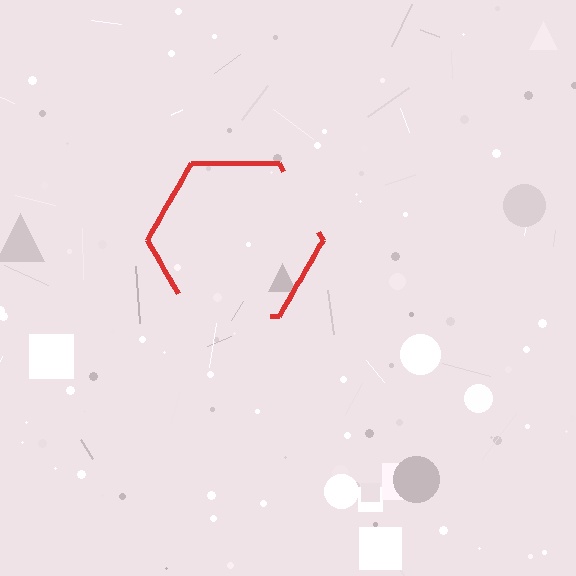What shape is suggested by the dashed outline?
The dashed outline suggests a hexagon.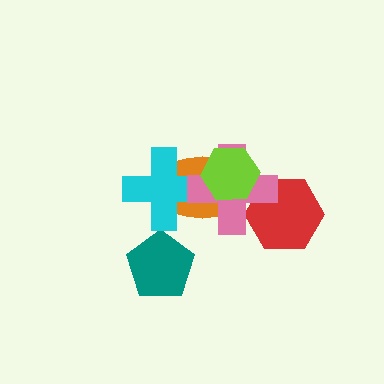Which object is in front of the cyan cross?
The pink cross is in front of the cyan cross.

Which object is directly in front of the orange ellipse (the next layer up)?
The cyan cross is directly in front of the orange ellipse.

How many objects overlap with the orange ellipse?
3 objects overlap with the orange ellipse.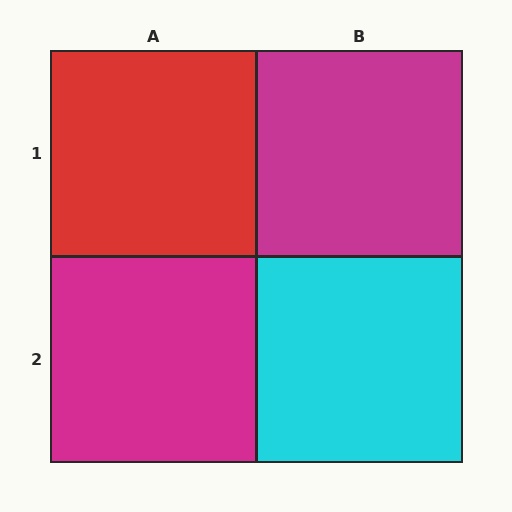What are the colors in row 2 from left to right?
Magenta, cyan.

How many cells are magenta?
2 cells are magenta.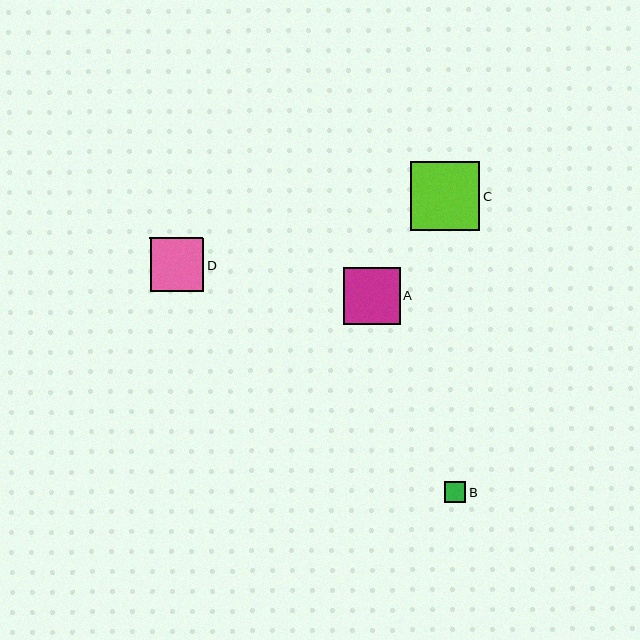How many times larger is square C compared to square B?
Square C is approximately 3.3 times the size of square B.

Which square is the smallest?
Square B is the smallest with a size of approximately 21 pixels.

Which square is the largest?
Square C is the largest with a size of approximately 69 pixels.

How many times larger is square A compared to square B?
Square A is approximately 2.7 times the size of square B.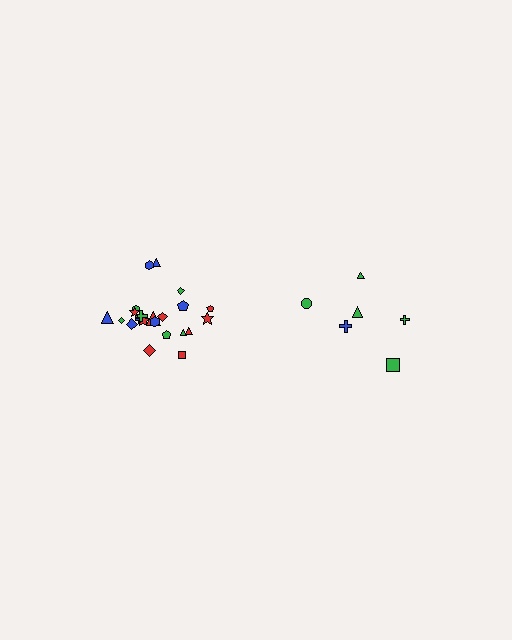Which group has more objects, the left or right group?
The left group.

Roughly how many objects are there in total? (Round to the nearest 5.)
Roughly 30 objects in total.